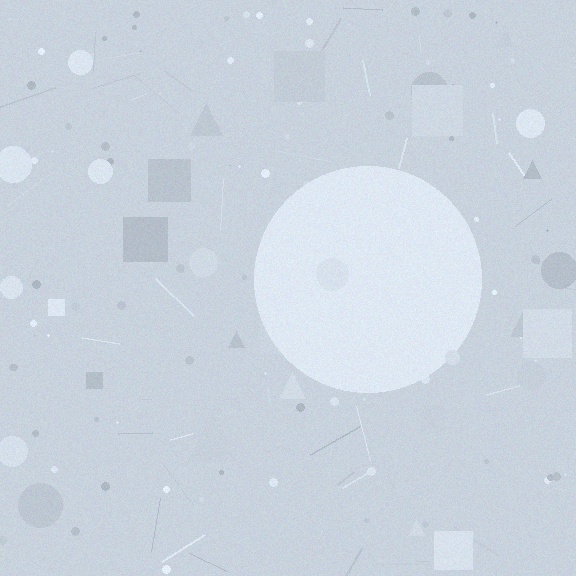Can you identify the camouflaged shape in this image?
The camouflaged shape is a circle.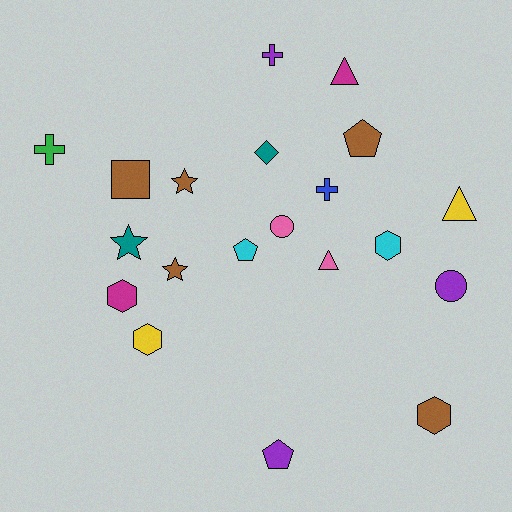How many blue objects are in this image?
There is 1 blue object.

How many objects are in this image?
There are 20 objects.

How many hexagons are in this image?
There are 4 hexagons.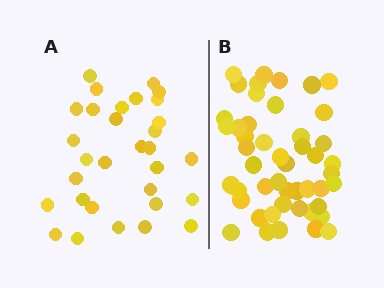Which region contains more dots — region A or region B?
Region B (the right region) has more dots.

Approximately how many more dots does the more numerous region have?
Region B has approximately 15 more dots than region A.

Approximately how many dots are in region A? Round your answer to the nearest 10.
About 30 dots. (The exact count is 31, which rounds to 30.)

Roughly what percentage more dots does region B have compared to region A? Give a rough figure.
About 55% more.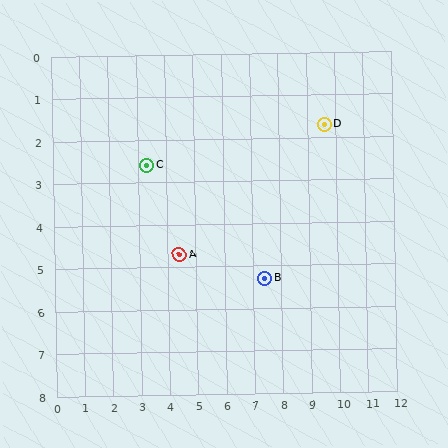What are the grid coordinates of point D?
Point D is at approximately (9.6, 1.7).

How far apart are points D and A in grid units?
Points D and A are about 6.0 grid units apart.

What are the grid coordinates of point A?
Point A is at approximately (4.4, 4.7).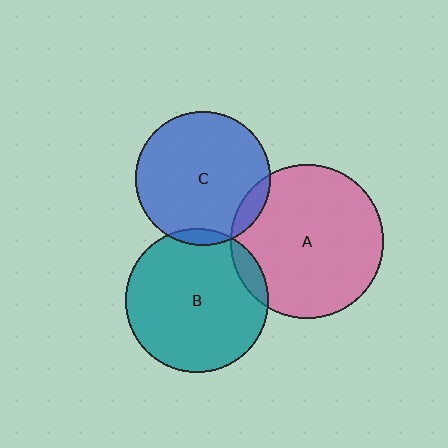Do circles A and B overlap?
Yes.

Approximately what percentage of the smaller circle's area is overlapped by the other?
Approximately 10%.